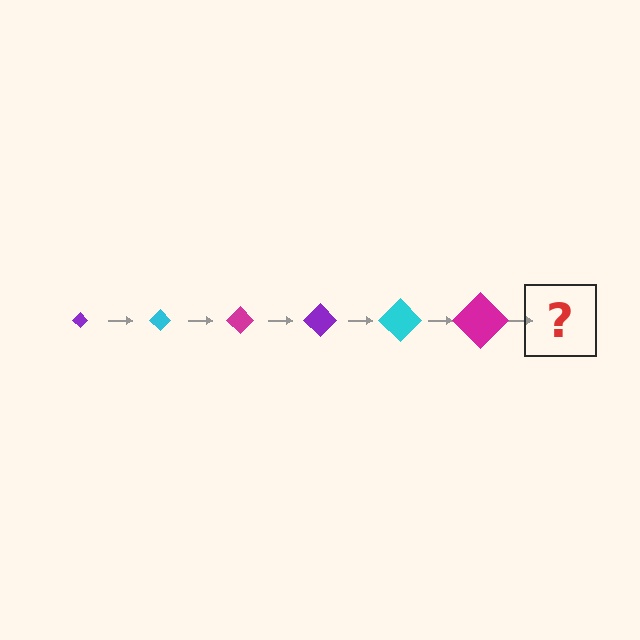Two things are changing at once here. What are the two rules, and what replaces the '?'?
The two rules are that the diamond grows larger each step and the color cycles through purple, cyan, and magenta. The '?' should be a purple diamond, larger than the previous one.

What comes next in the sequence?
The next element should be a purple diamond, larger than the previous one.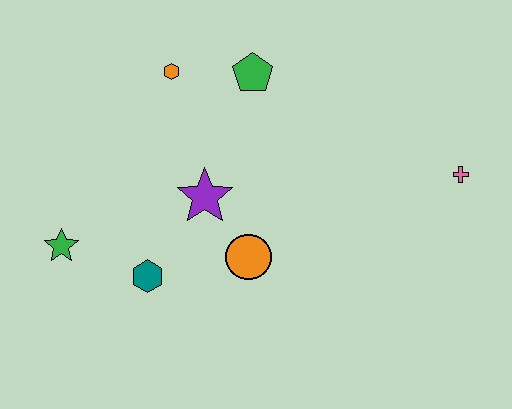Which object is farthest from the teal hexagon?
The pink cross is farthest from the teal hexagon.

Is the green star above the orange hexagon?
No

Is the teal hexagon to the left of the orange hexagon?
Yes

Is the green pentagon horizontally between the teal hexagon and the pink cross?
Yes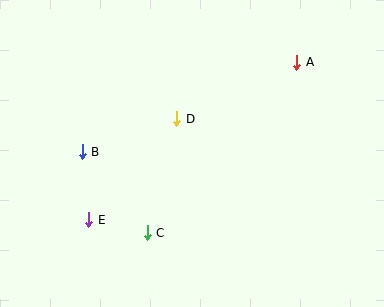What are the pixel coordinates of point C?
Point C is at (147, 233).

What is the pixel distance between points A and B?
The distance between A and B is 232 pixels.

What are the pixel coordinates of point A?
Point A is at (297, 62).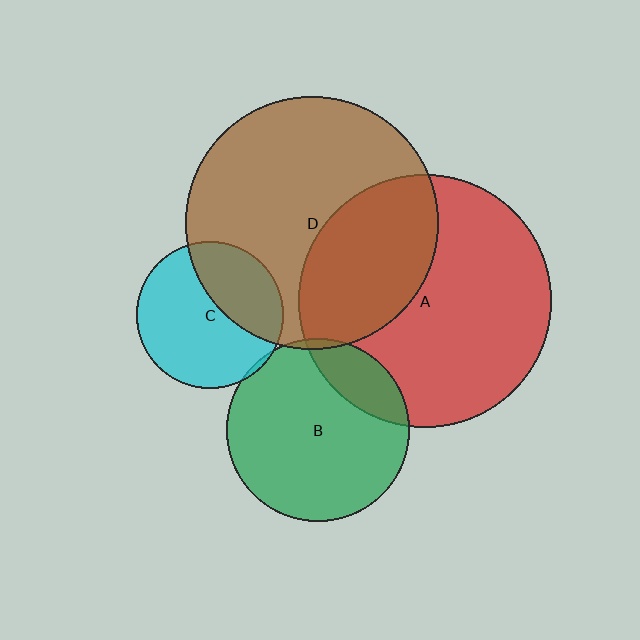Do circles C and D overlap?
Yes.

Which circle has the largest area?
Circle D (brown).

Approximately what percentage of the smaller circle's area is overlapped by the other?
Approximately 35%.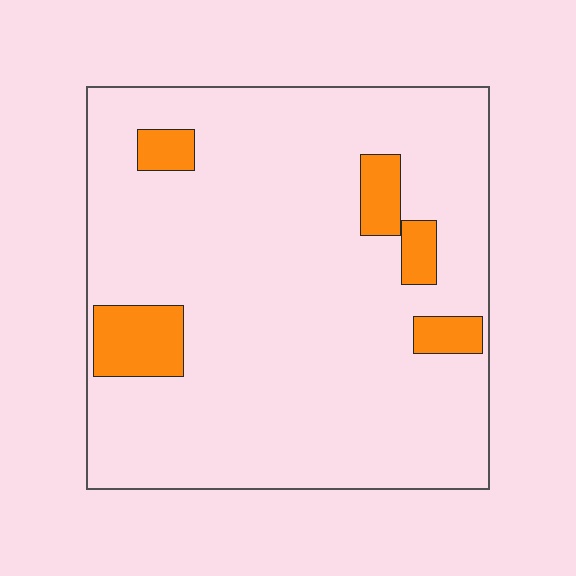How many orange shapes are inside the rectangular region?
5.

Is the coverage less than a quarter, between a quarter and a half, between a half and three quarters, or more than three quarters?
Less than a quarter.